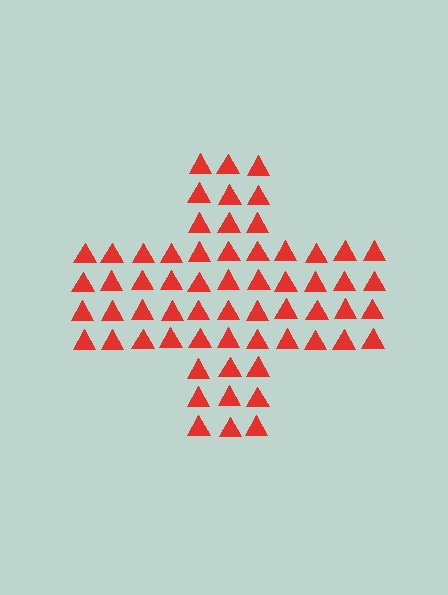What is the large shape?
The large shape is a cross.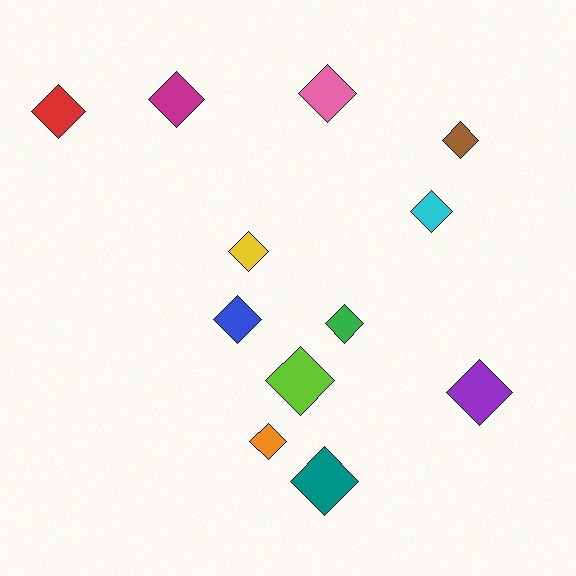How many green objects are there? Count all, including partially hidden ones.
There is 1 green object.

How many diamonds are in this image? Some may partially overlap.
There are 12 diamonds.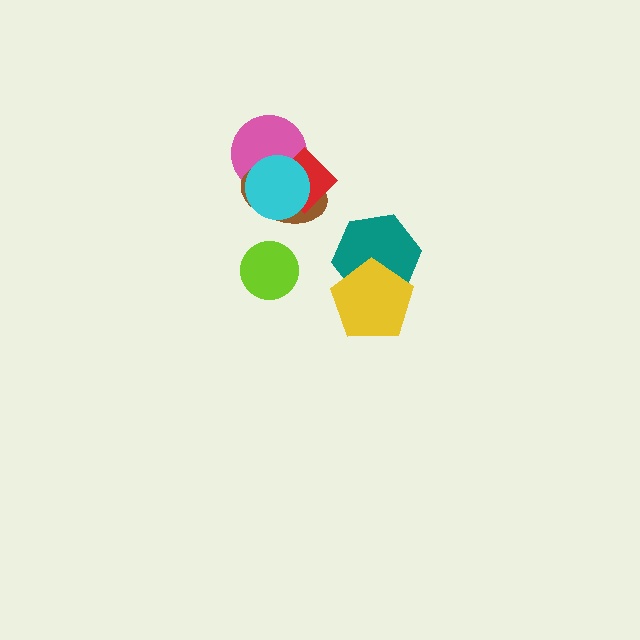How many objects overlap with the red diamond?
3 objects overlap with the red diamond.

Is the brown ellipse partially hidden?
Yes, it is partially covered by another shape.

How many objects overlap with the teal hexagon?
1 object overlaps with the teal hexagon.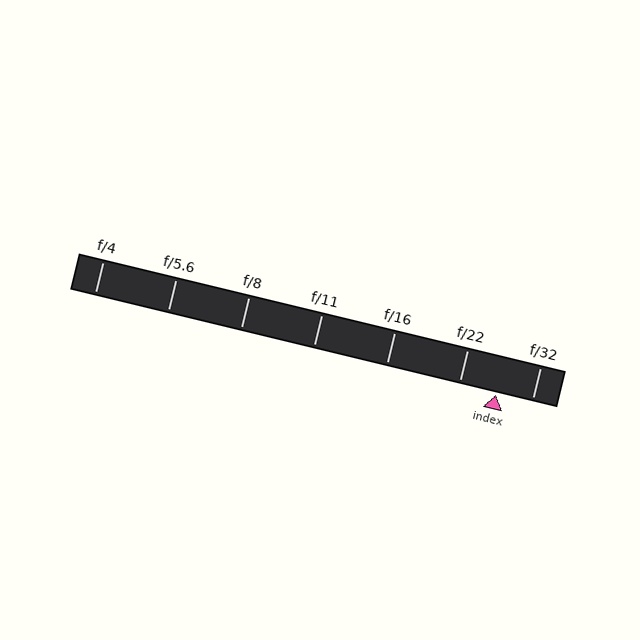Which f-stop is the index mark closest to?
The index mark is closest to f/32.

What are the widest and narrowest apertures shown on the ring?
The widest aperture shown is f/4 and the narrowest is f/32.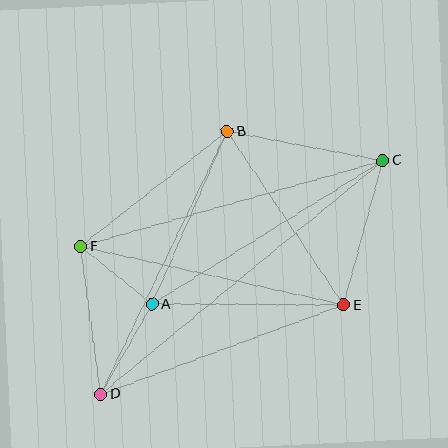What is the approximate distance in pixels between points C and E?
The distance between C and E is approximately 150 pixels.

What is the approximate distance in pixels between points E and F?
The distance between E and F is approximately 270 pixels.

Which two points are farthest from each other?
Points C and D are farthest from each other.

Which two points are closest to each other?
Points A and F are closest to each other.